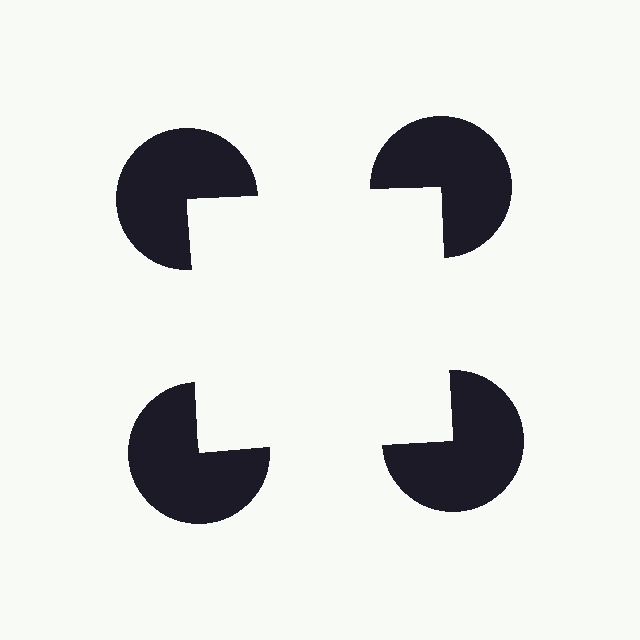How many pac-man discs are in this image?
There are 4 — one at each vertex of the illusory square.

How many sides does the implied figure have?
4 sides.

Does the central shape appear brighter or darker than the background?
It typically appears slightly brighter than the background, even though no actual brightness change is drawn.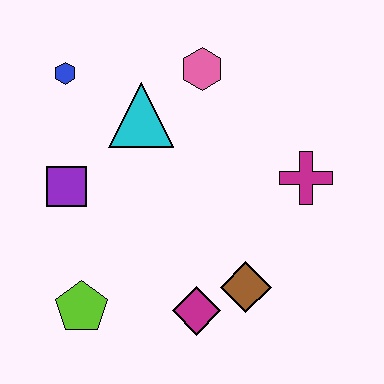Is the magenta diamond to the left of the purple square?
No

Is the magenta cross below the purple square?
No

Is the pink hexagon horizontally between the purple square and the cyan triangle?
No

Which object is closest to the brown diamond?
The magenta diamond is closest to the brown diamond.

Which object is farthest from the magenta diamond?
The blue hexagon is farthest from the magenta diamond.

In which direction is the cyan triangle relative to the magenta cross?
The cyan triangle is to the left of the magenta cross.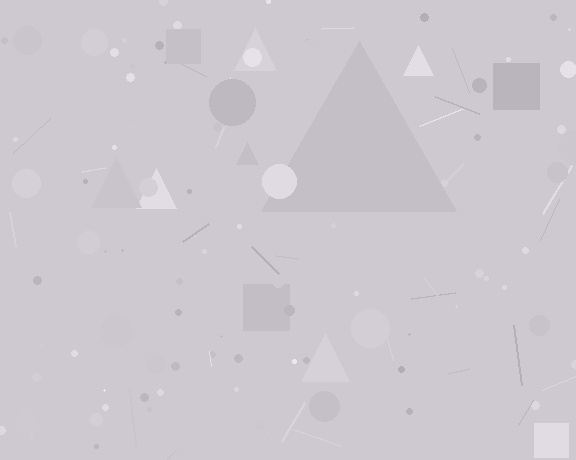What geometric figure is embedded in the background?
A triangle is embedded in the background.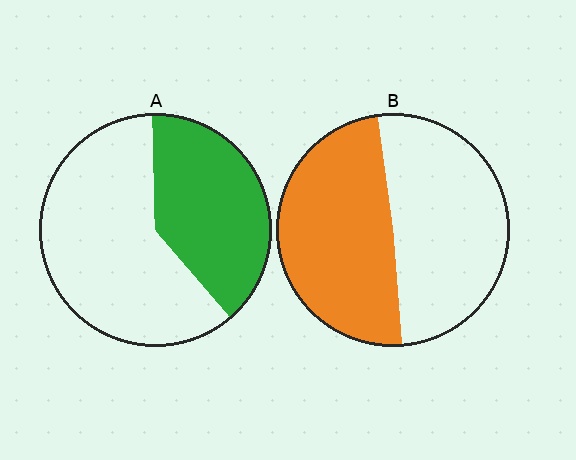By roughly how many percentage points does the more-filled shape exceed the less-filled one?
By roughly 10 percentage points (B over A).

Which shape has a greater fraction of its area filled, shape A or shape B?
Shape B.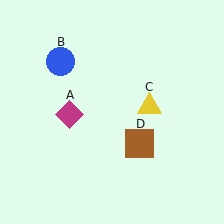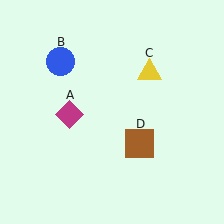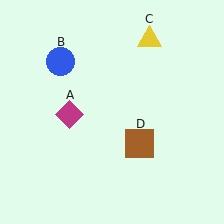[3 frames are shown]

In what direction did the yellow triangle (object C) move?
The yellow triangle (object C) moved up.